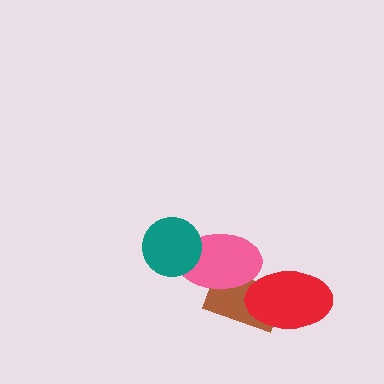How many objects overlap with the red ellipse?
1 object overlaps with the red ellipse.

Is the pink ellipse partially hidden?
Yes, it is partially covered by another shape.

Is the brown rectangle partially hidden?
Yes, it is partially covered by another shape.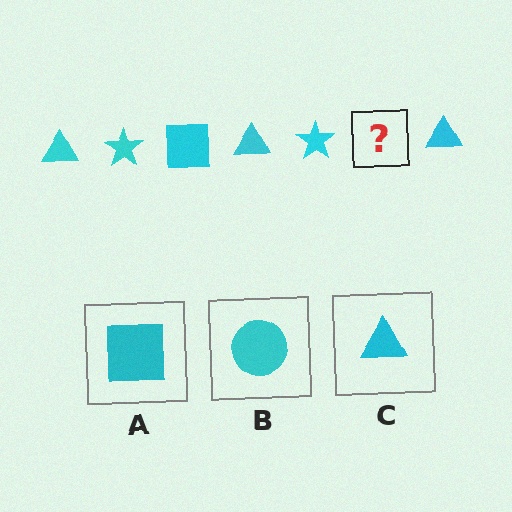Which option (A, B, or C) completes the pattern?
A.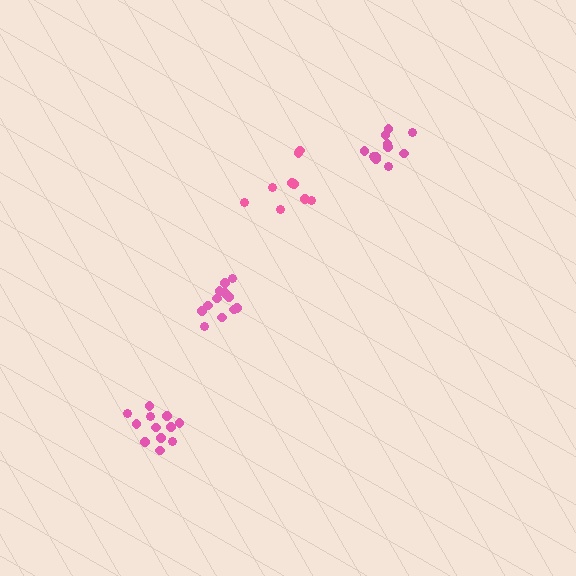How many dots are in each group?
Group 1: 12 dots, Group 2: 9 dots, Group 3: 11 dots, Group 4: 12 dots (44 total).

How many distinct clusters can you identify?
There are 4 distinct clusters.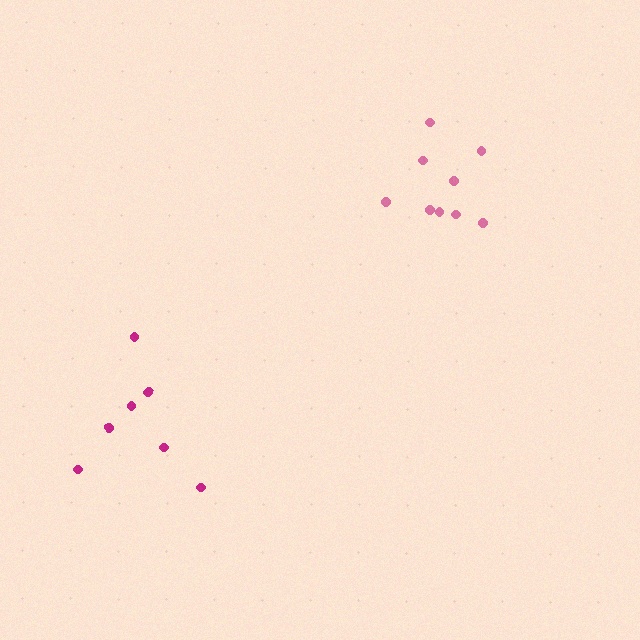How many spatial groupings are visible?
There are 2 spatial groupings.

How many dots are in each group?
Group 1: 9 dots, Group 2: 7 dots (16 total).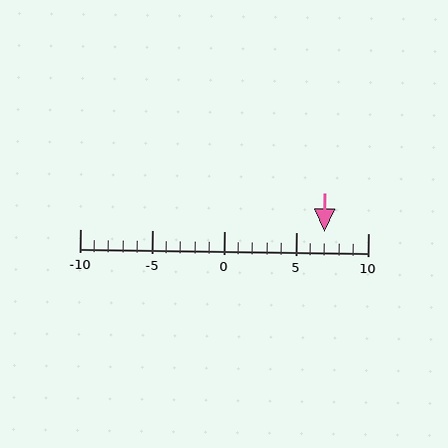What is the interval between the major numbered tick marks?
The major tick marks are spaced 5 units apart.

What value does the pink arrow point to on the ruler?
The pink arrow points to approximately 7.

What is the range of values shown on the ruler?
The ruler shows values from -10 to 10.